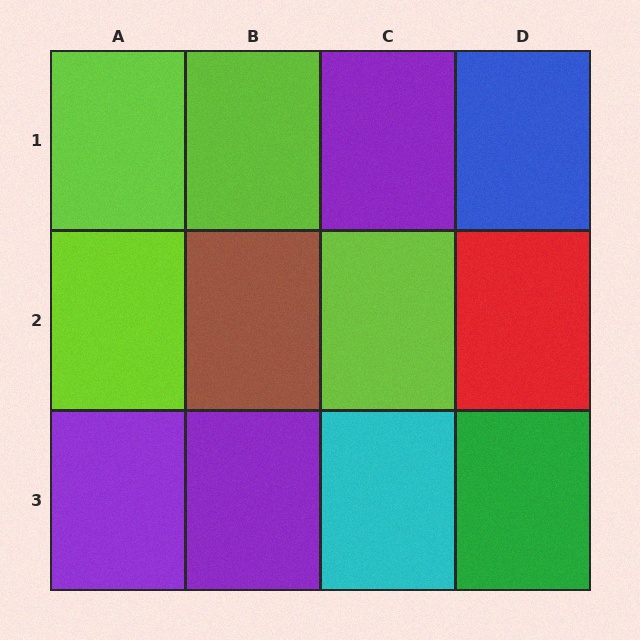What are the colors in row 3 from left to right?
Purple, purple, cyan, green.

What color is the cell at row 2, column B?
Brown.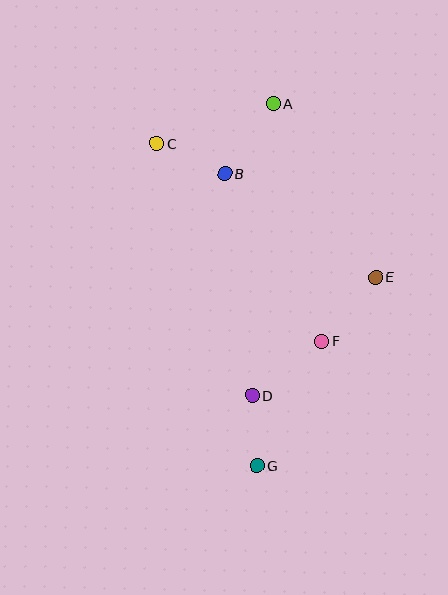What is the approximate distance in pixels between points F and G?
The distance between F and G is approximately 140 pixels.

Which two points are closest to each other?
Points D and G are closest to each other.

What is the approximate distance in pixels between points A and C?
The distance between A and C is approximately 123 pixels.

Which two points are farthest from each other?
Points A and G are farthest from each other.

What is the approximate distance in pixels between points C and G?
The distance between C and G is approximately 337 pixels.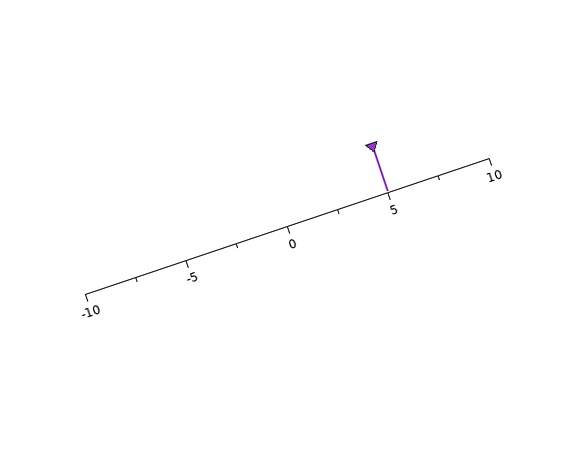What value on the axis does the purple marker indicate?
The marker indicates approximately 5.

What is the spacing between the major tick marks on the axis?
The major ticks are spaced 5 apart.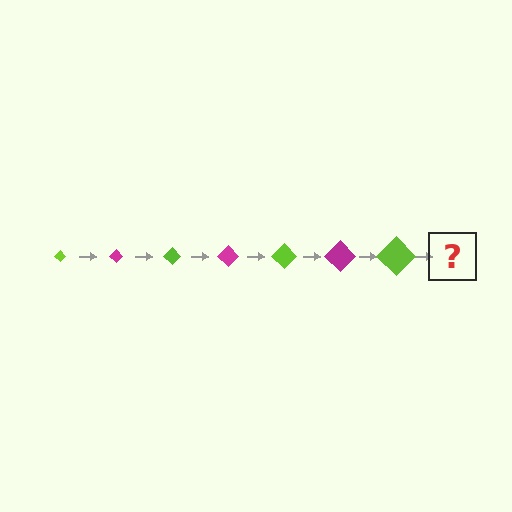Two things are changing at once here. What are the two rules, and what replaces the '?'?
The two rules are that the diamond grows larger each step and the color cycles through lime and magenta. The '?' should be a magenta diamond, larger than the previous one.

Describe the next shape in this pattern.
It should be a magenta diamond, larger than the previous one.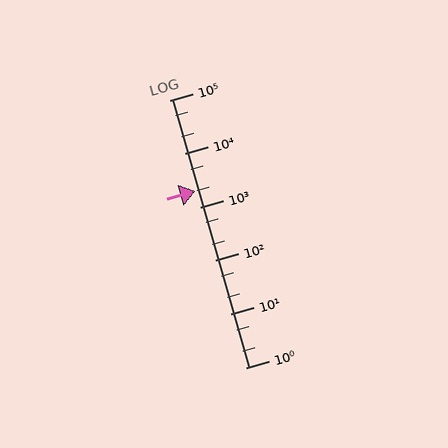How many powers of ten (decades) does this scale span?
The scale spans 5 decades, from 1 to 100000.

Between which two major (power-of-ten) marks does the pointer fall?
The pointer is between 1000 and 10000.